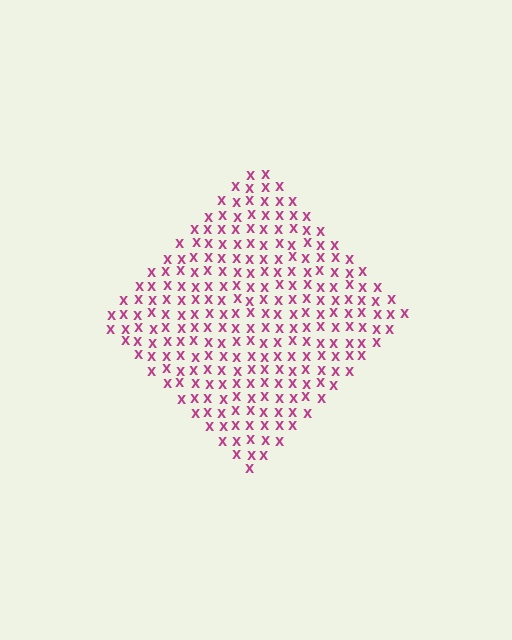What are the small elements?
The small elements are letter X's.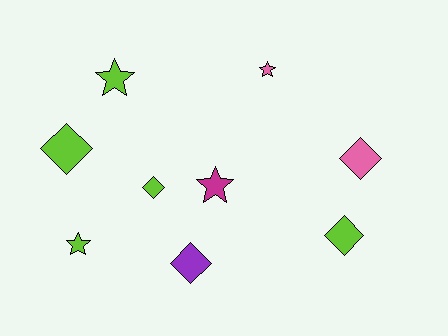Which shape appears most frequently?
Diamond, with 5 objects.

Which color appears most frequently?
Lime, with 5 objects.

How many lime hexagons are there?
There are no lime hexagons.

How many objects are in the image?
There are 9 objects.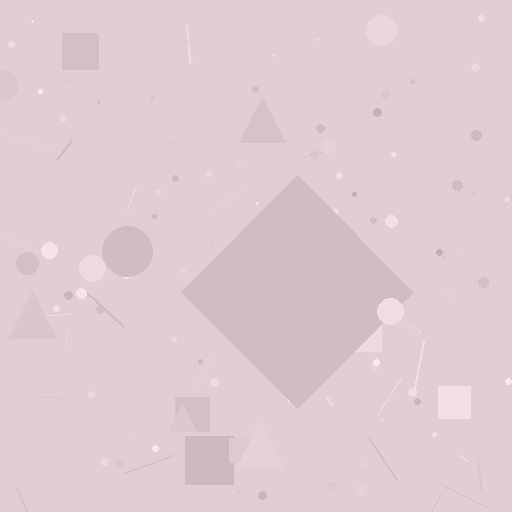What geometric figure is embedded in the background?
A diamond is embedded in the background.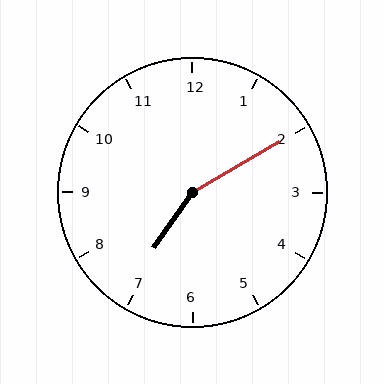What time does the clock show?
7:10.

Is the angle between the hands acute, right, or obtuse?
It is obtuse.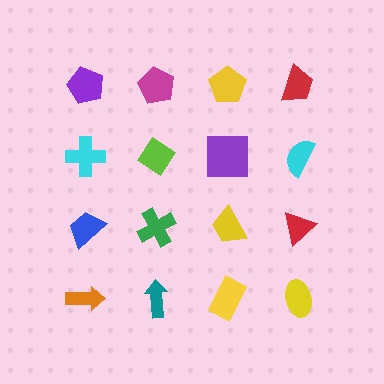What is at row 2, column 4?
A cyan semicircle.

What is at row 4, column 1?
An orange arrow.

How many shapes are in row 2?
4 shapes.